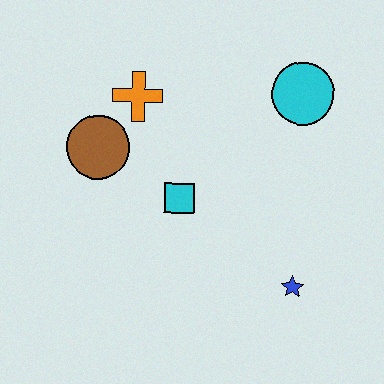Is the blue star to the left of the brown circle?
No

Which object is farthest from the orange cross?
The blue star is farthest from the orange cross.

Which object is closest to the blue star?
The cyan square is closest to the blue star.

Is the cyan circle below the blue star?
No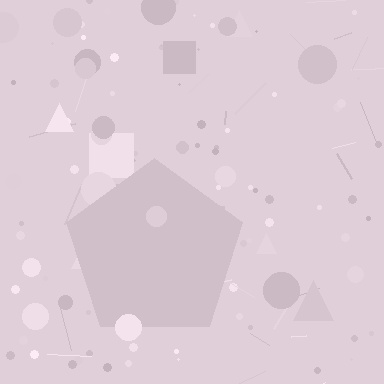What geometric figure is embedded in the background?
A pentagon is embedded in the background.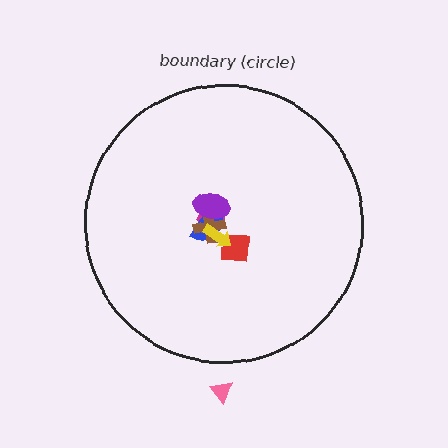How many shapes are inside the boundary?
6 inside, 1 outside.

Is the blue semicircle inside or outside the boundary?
Inside.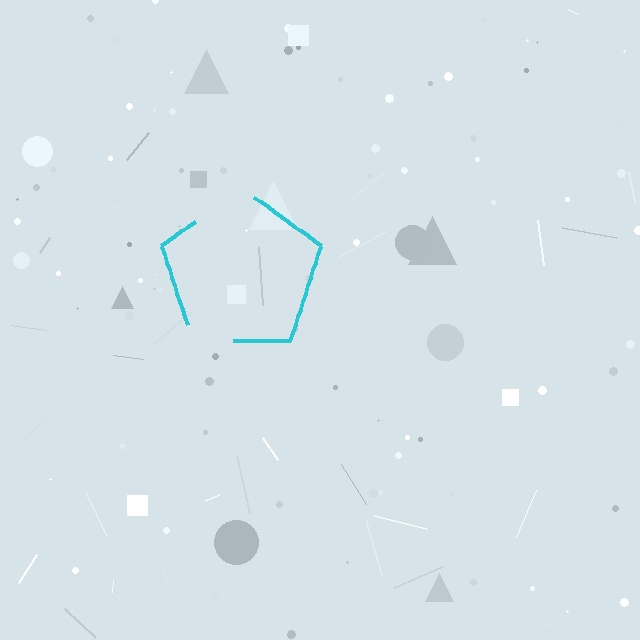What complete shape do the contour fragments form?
The contour fragments form a pentagon.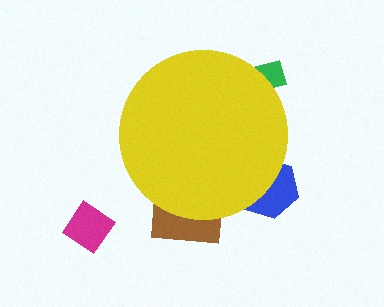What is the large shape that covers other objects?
A yellow circle.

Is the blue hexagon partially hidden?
Yes, the blue hexagon is partially hidden behind the yellow circle.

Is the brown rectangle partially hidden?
Yes, the brown rectangle is partially hidden behind the yellow circle.